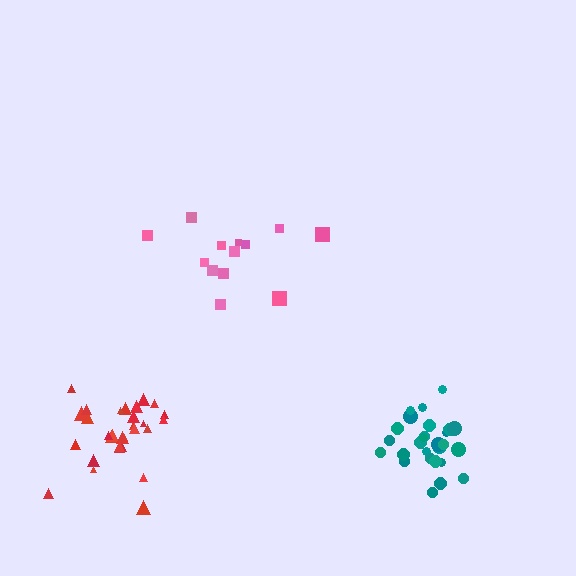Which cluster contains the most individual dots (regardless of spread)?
Red (30).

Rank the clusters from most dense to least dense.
teal, red, pink.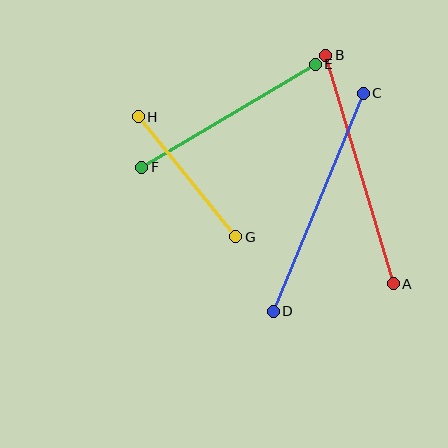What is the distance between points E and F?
The distance is approximately 202 pixels.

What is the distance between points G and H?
The distance is approximately 155 pixels.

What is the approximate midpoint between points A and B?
The midpoint is at approximately (360, 170) pixels.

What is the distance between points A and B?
The distance is approximately 238 pixels.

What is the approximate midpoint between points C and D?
The midpoint is at approximately (318, 202) pixels.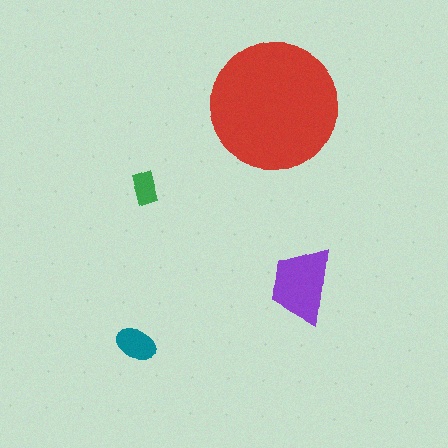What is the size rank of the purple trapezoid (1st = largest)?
2nd.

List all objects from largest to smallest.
The red circle, the purple trapezoid, the teal ellipse, the green rectangle.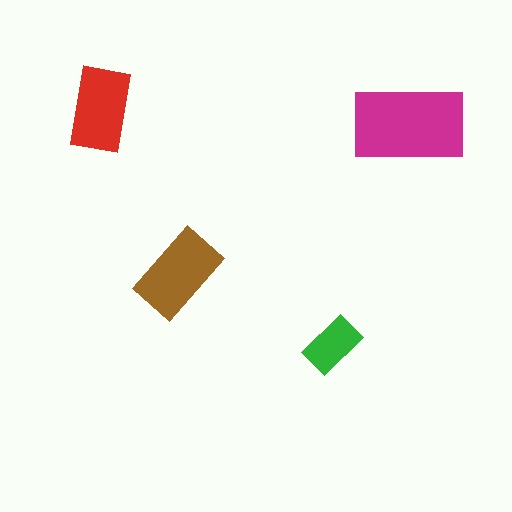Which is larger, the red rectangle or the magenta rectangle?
The magenta one.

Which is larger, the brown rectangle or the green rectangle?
The brown one.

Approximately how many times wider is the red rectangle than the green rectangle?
About 1.5 times wider.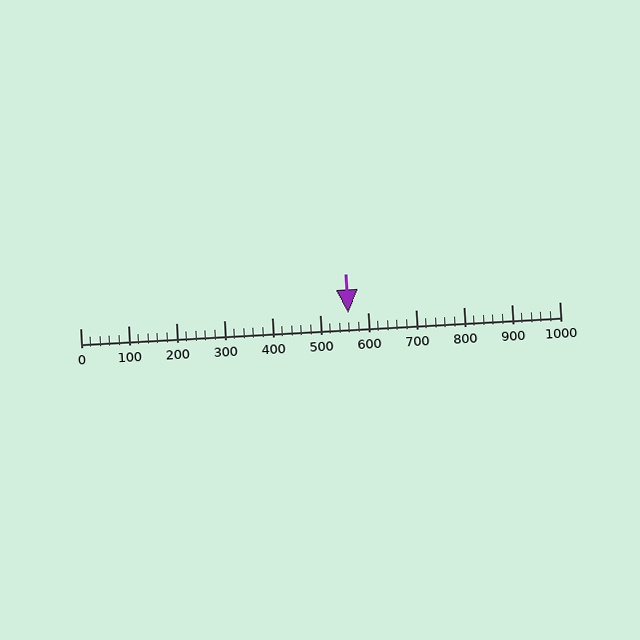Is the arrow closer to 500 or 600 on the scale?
The arrow is closer to 600.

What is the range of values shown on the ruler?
The ruler shows values from 0 to 1000.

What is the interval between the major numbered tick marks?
The major tick marks are spaced 100 units apart.